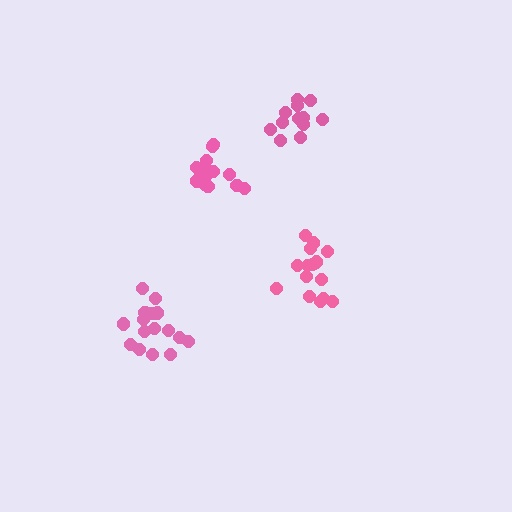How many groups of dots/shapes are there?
There are 4 groups.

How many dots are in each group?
Group 1: 12 dots, Group 2: 17 dots, Group 3: 16 dots, Group 4: 16 dots (61 total).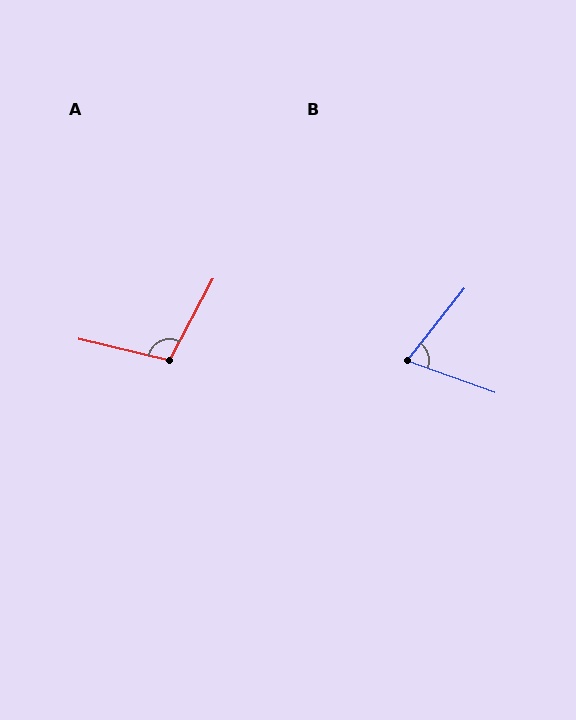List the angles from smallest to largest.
B (71°), A (104°).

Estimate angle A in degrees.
Approximately 104 degrees.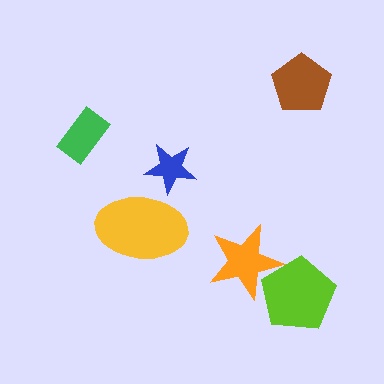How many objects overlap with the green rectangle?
0 objects overlap with the green rectangle.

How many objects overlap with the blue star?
1 object overlaps with the blue star.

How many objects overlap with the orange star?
1 object overlaps with the orange star.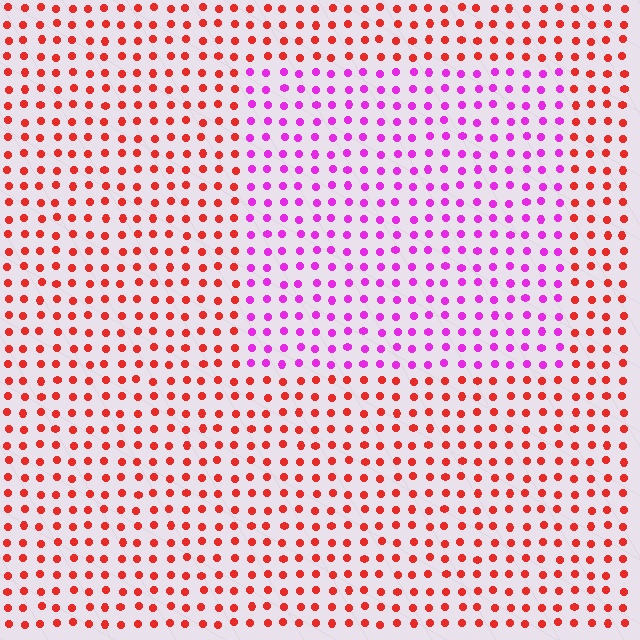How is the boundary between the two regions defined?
The boundary is defined purely by a slight shift in hue (about 60 degrees). Spacing, size, and orientation are identical on both sides.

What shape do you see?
I see a rectangle.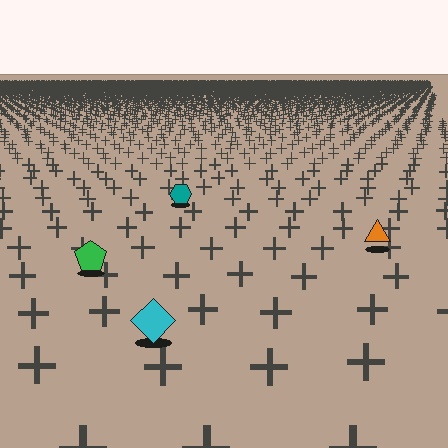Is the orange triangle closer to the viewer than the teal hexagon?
Yes. The orange triangle is closer — you can tell from the texture gradient: the ground texture is coarser near it.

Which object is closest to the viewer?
The cyan diamond is closest. The texture marks near it are larger and more spread out.